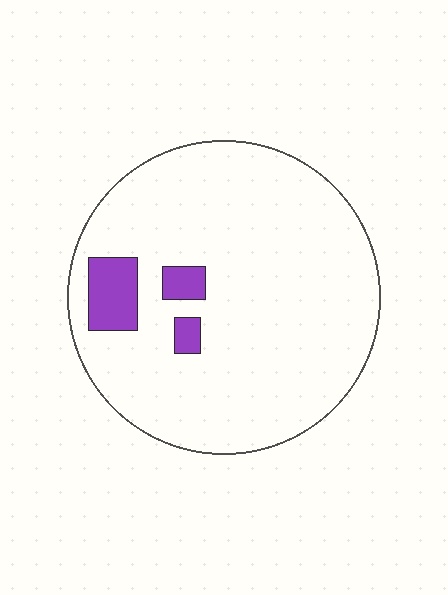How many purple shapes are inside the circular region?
3.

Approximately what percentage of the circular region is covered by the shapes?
Approximately 10%.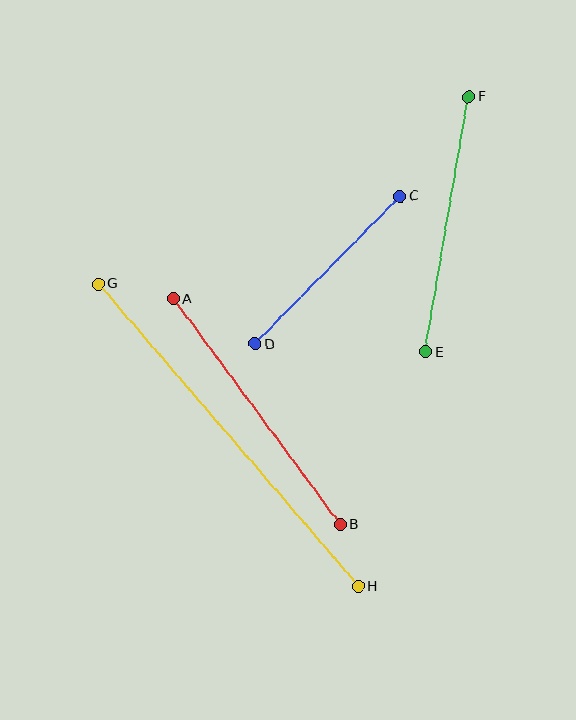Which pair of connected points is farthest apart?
Points G and H are farthest apart.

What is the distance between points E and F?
The distance is approximately 259 pixels.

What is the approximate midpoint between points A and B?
The midpoint is at approximately (257, 412) pixels.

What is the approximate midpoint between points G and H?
The midpoint is at approximately (228, 435) pixels.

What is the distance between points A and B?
The distance is approximately 281 pixels.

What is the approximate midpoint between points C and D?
The midpoint is at approximately (328, 270) pixels.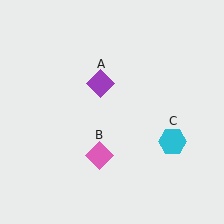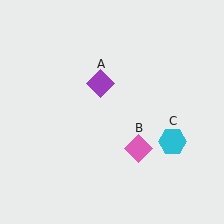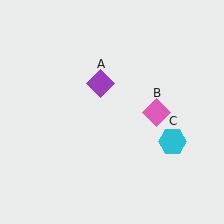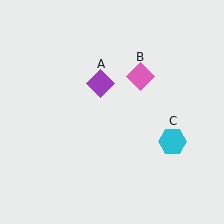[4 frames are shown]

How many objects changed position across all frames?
1 object changed position: pink diamond (object B).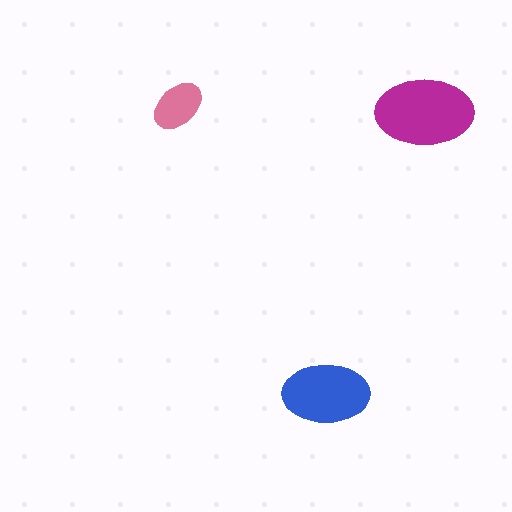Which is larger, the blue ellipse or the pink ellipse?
The blue one.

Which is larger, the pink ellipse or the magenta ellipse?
The magenta one.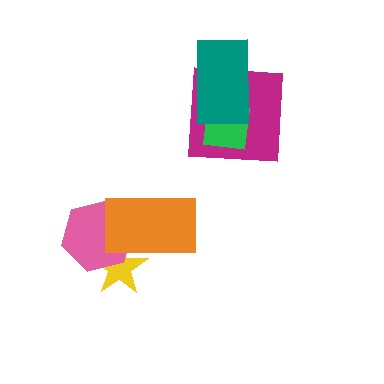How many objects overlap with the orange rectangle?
2 objects overlap with the orange rectangle.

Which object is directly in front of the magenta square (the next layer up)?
The green square is directly in front of the magenta square.